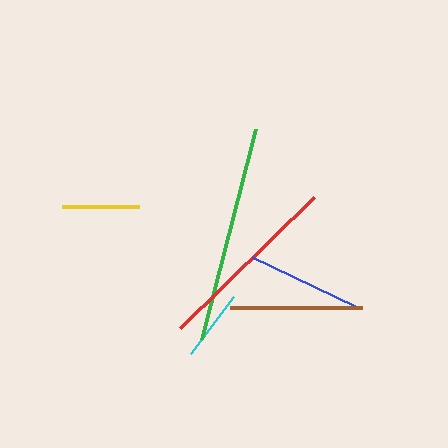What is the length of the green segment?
The green segment is approximately 216 pixels long.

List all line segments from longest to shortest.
From longest to shortest: green, red, brown, blue, yellow, cyan.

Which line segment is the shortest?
The cyan line is the shortest at approximately 72 pixels.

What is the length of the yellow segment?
The yellow segment is approximately 77 pixels long.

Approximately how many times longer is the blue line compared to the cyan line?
The blue line is approximately 1.6 times the length of the cyan line.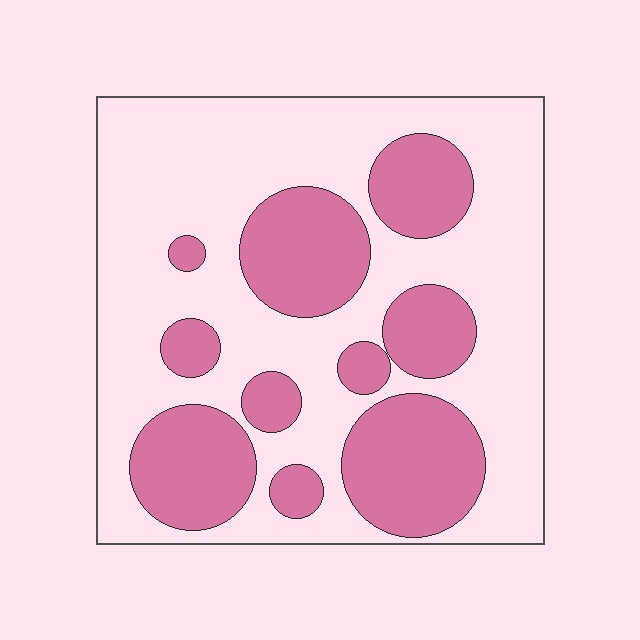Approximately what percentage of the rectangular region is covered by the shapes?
Approximately 35%.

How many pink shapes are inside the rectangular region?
10.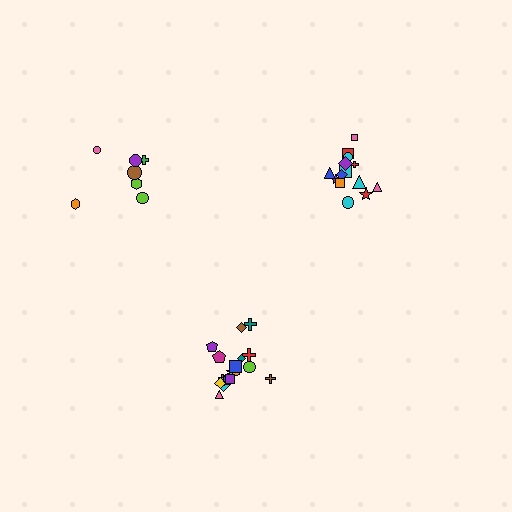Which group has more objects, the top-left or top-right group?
The top-right group.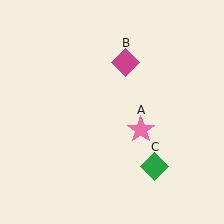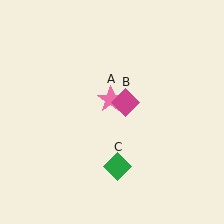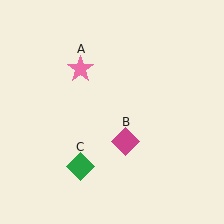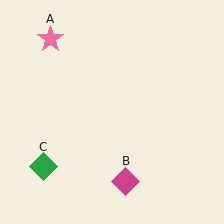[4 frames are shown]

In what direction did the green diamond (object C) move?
The green diamond (object C) moved left.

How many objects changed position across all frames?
3 objects changed position: pink star (object A), magenta diamond (object B), green diamond (object C).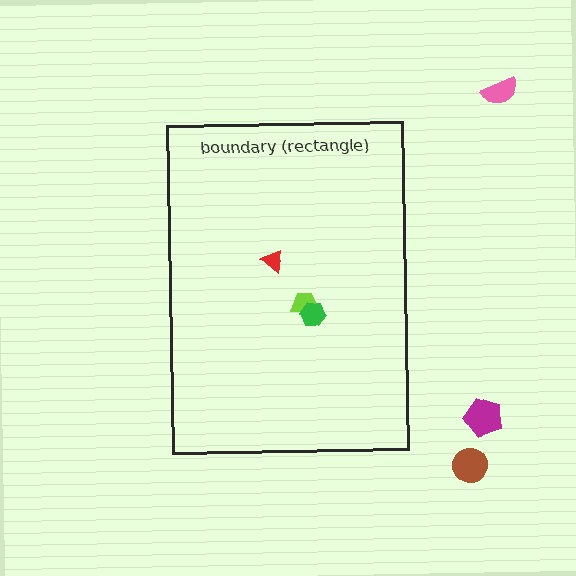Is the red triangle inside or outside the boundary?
Inside.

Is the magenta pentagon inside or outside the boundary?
Outside.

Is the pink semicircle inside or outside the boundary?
Outside.